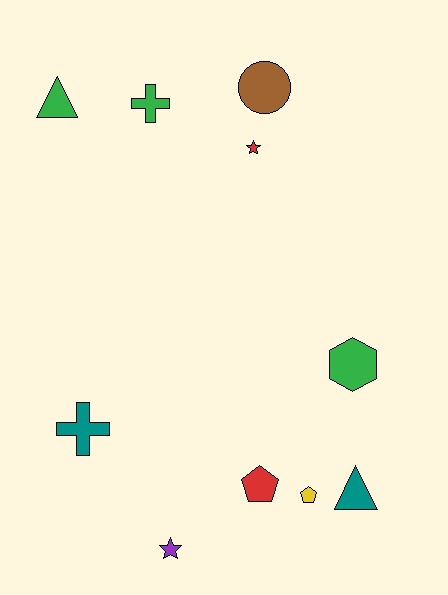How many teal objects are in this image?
There are 2 teal objects.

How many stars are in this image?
There are 2 stars.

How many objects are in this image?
There are 10 objects.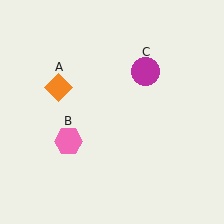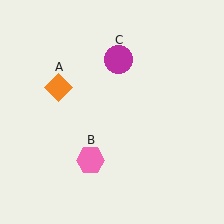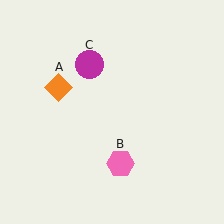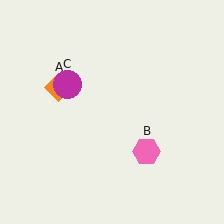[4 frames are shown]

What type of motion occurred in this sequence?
The pink hexagon (object B), magenta circle (object C) rotated counterclockwise around the center of the scene.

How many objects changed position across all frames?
2 objects changed position: pink hexagon (object B), magenta circle (object C).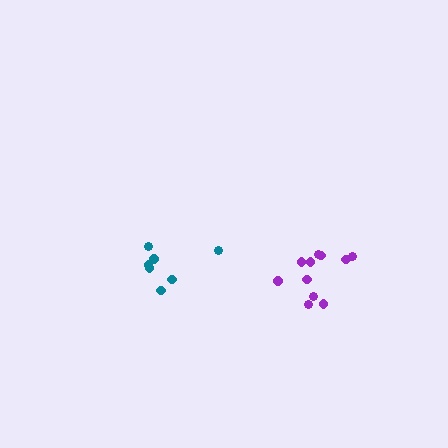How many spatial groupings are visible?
There are 2 spatial groupings.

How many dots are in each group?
Group 1: 7 dots, Group 2: 11 dots (18 total).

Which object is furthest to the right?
The purple cluster is rightmost.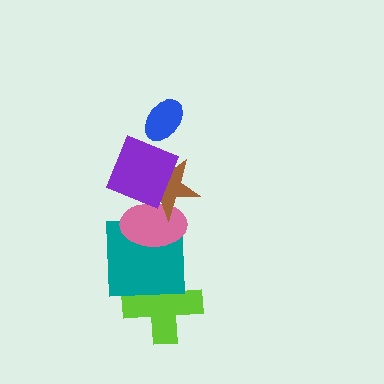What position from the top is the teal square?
The teal square is 5th from the top.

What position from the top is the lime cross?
The lime cross is 6th from the top.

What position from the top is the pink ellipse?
The pink ellipse is 4th from the top.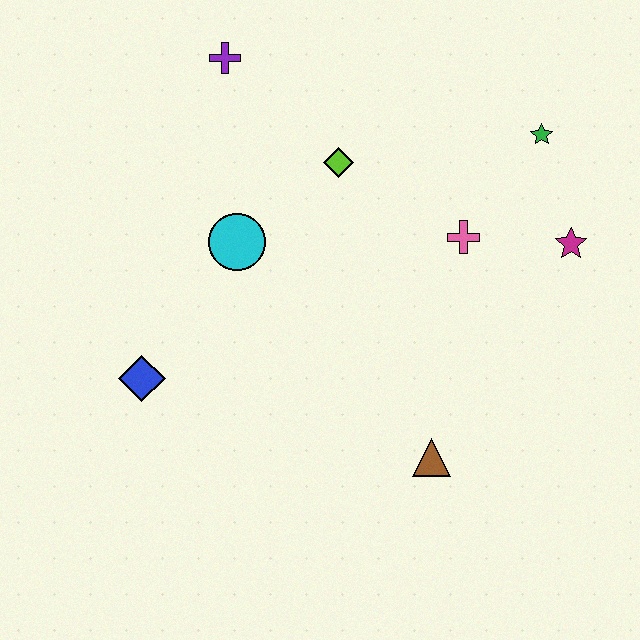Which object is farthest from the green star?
The blue diamond is farthest from the green star.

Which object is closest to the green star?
The magenta star is closest to the green star.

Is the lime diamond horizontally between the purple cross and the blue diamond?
No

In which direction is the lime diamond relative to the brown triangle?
The lime diamond is above the brown triangle.